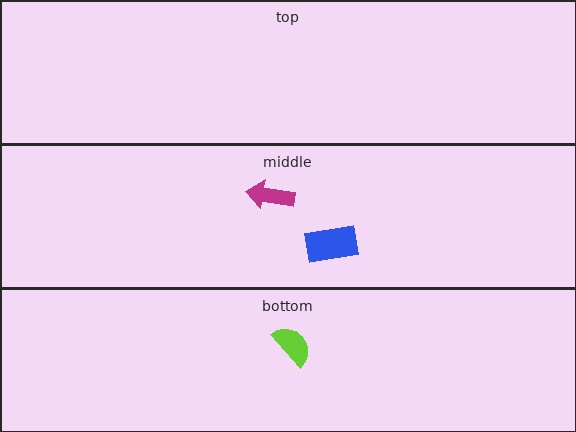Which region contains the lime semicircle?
The bottom region.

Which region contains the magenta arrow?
The middle region.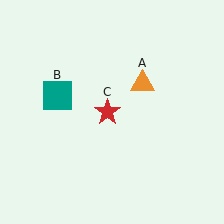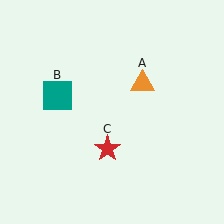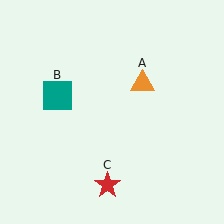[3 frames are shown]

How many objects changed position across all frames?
1 object changed position: red star (object C).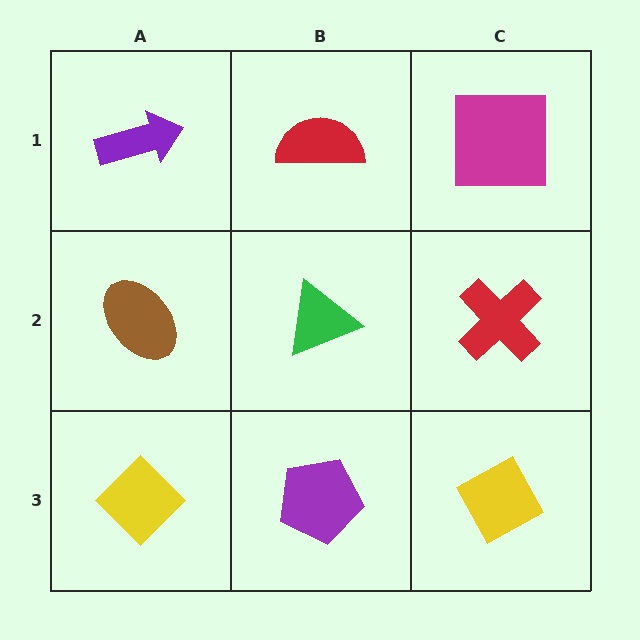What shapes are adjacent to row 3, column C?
A red cross (row 2, column C), a purple pentagon (row 3, column B).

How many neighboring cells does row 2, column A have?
3.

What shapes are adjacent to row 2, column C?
A magenta square (row 1, column C), a yellow diamond (row 3, column C), a green triangle (row 2, column B).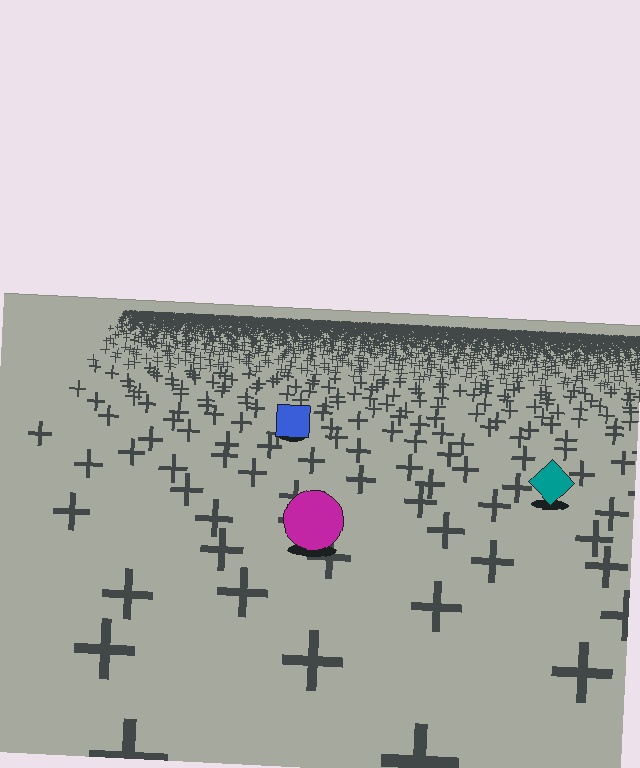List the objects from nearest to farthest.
From nearest to farthest: the magenta circle, the teal diamond, the blue square.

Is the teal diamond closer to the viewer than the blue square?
Yes. The teal diamond is closer — you can tell from the texture gradient: the ground texture is coarser near it.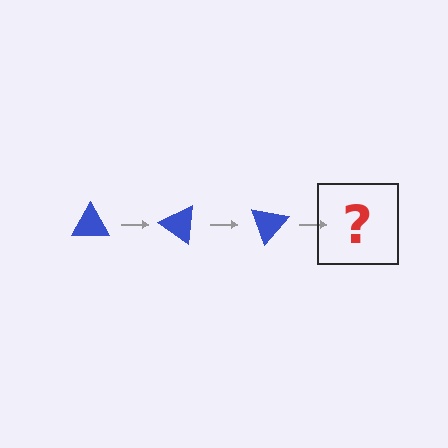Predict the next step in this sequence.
The next step is a blue triangle rotated 105 degrees.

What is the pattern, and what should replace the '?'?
The pattern is that the triangle rotates 35 degrees each step. The '?' should be a blue triangle rotated 105 degrees.